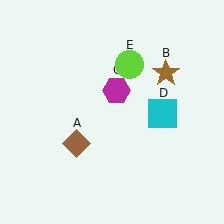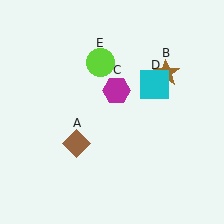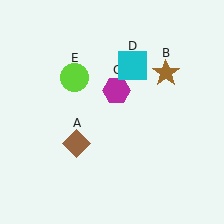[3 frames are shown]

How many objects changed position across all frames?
2 objects changed position: cyan square (object D), lime circle (object E).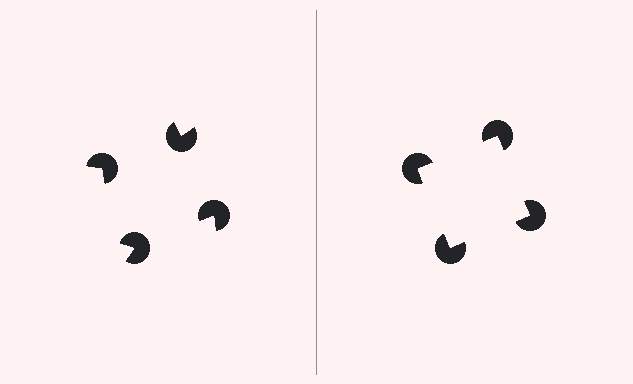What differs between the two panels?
The pac-man discs are positioned identically on both sides; only the wedge orientations differ. On the right they align to a square; on the left they are misaligned.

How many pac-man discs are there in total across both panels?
8 — 4 on each side.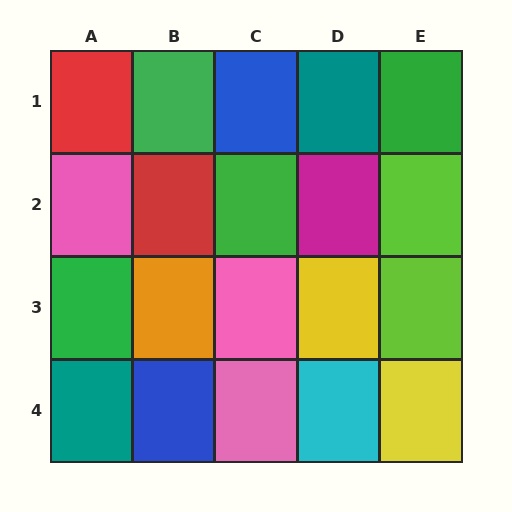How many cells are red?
2 cells are red.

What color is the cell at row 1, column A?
Red.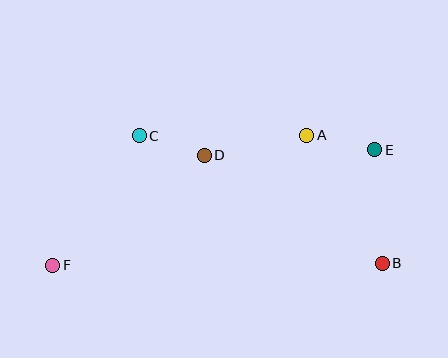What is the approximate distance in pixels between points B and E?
The distance between B and E is approximately 114 pixels.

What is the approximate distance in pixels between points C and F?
The distance between C and F is approximately 156 pixels.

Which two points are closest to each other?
Points C and D are closest to each other.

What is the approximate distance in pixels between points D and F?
The distance between D and F is approximately 187 pixels.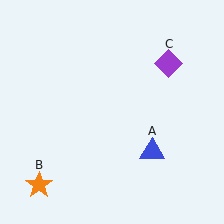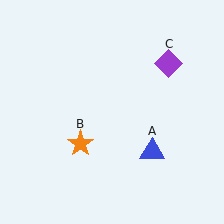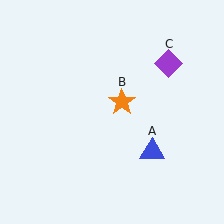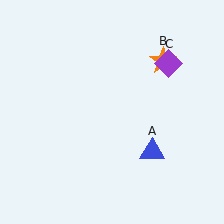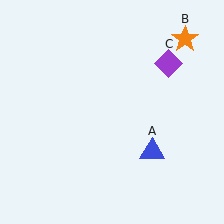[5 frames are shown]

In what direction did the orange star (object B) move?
The orange star (object B) moved up and to the right.